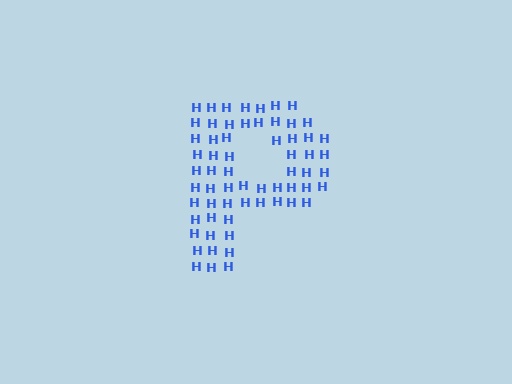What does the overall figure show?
The overall figure shows the letter P.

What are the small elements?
The small elements are letter H's.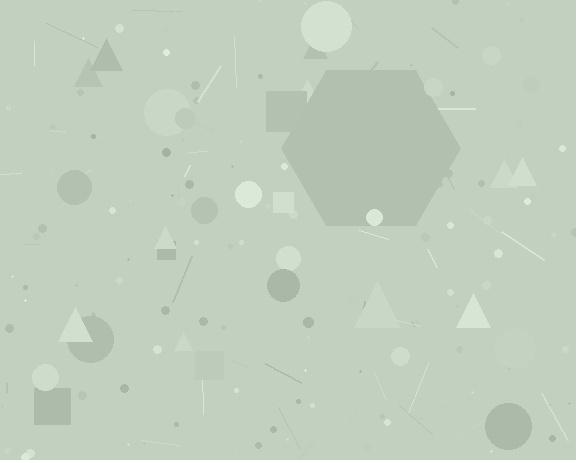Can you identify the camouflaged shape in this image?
The camouflaged shape is a hexagon.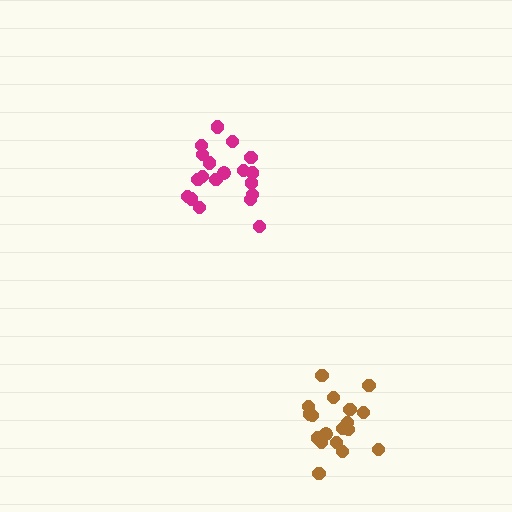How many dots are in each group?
Group 1: 19 dots, Group 2: 18 dots (37 total).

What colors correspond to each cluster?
The clusters are colored: magenta, brown.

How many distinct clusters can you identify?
There are 2 distinct clusters.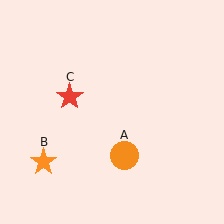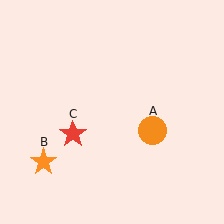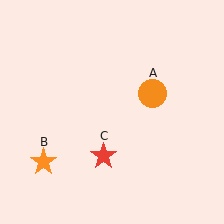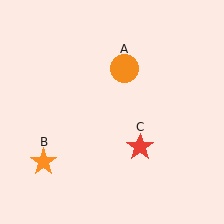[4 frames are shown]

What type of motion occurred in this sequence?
The orange circle (object A), red star (object C) rotated counterclockwise around the center of the scene.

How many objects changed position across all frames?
2 objects changed position: orange circle (object A), red star (object C).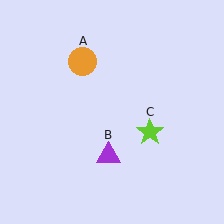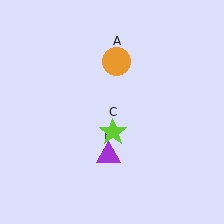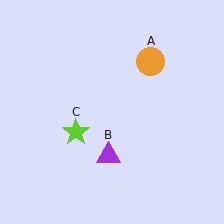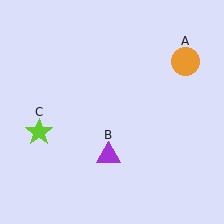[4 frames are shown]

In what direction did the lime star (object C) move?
The lime star (object C) moved left.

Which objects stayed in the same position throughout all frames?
Purple triangle (object B) remained stationary.